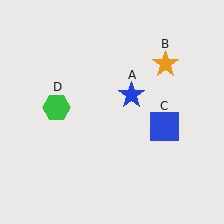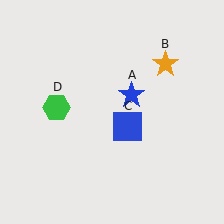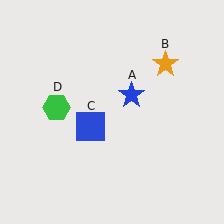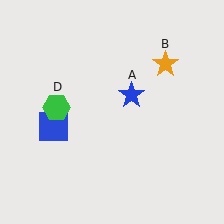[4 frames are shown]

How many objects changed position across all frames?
1 object changed position: blue square (object C).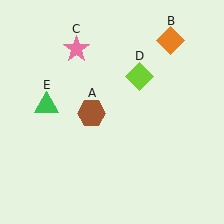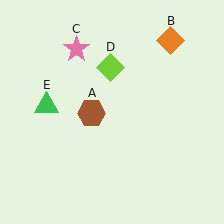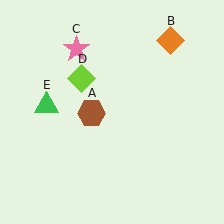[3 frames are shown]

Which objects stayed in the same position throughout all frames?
Brown hexagon (object A) and orange diamond (object B) and pink star (object C) and green triangle (object E) remained stationary.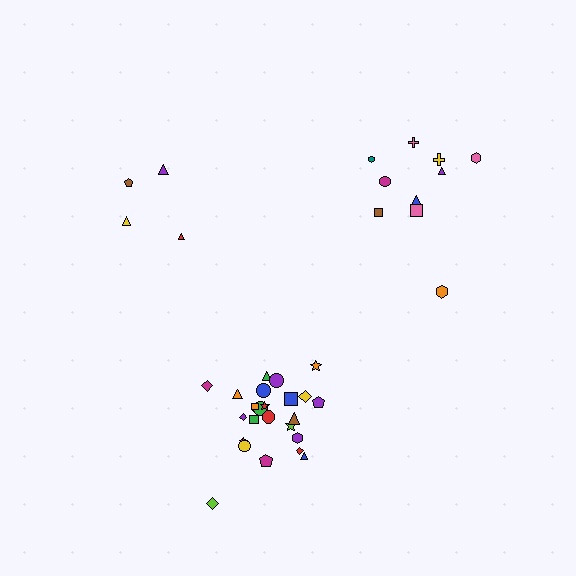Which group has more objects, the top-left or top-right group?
The top-right group.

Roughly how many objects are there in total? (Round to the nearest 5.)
Roughly 40 objects in total.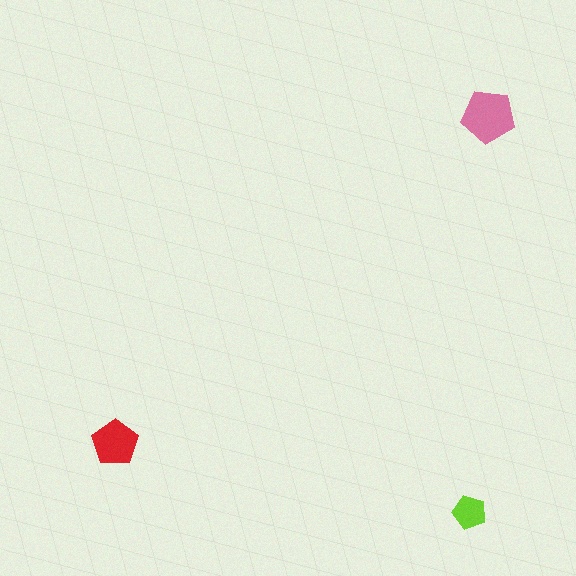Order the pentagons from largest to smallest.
the pink one, the red one, the lime one.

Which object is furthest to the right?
The pink pentagon is rightmost.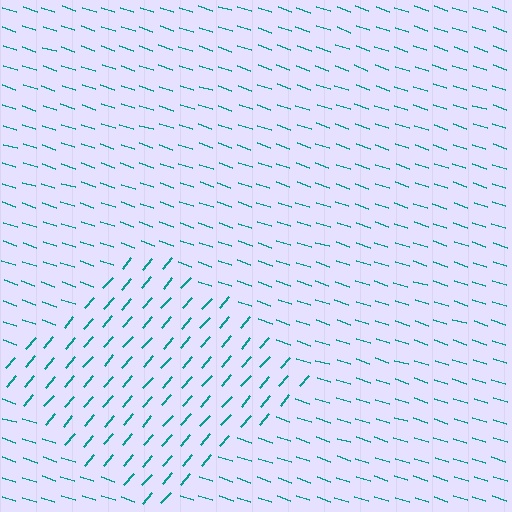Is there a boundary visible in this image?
Yes, there is a texture boundary formed by a change in line orientation.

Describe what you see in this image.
The image is filled with small teal line segments. A diamond region in the image has lines oriented differently from the surrounding lines, creating a visible texture boundary.